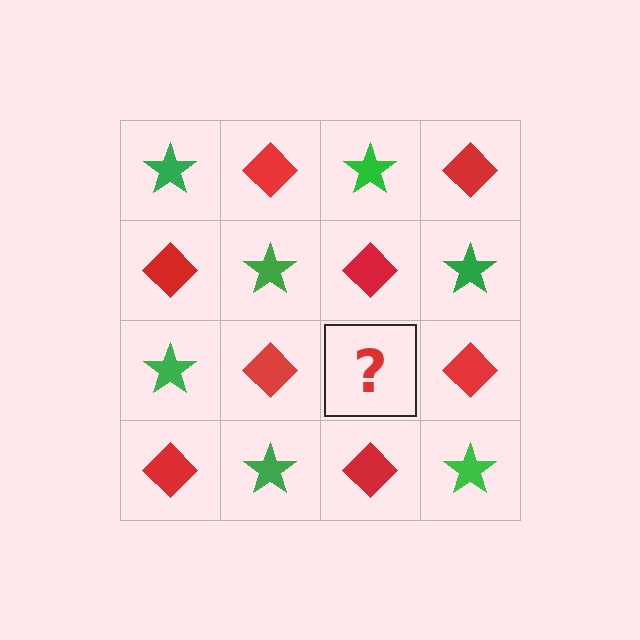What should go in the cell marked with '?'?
The missing cell should contain a green star.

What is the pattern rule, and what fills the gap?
The rule is that it alternates green star and red diamond in a checkerboard pattern. The gap should be filled with a green star.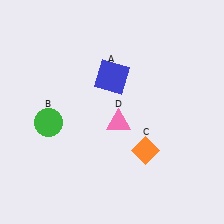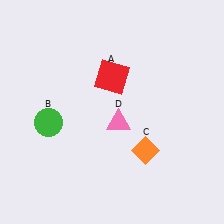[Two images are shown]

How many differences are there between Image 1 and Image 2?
There is 1 difference between the two images.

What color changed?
The square (A) changed from blue in Image 1 to red in Image 2.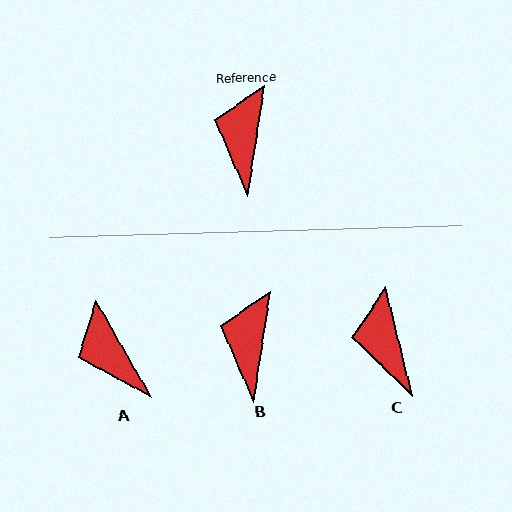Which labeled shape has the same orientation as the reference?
B.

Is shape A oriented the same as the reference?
No, it is off by about 39 degrees.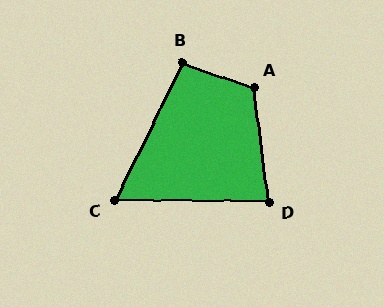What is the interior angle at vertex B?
Approximately 98 degrees (obtuse).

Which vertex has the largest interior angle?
A, at approximately 116 degrees.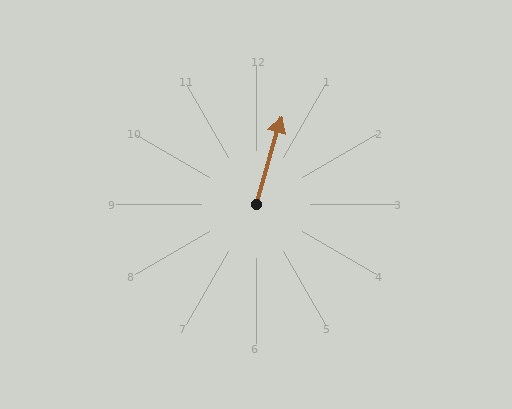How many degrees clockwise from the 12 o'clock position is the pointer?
Approximately 16 degrees.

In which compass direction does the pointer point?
North.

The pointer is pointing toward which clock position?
Roughly 1 o'clock.